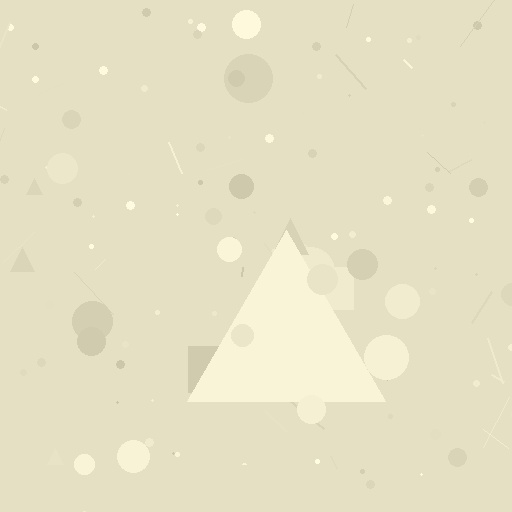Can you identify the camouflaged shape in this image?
The camouflaged shape is a triangle.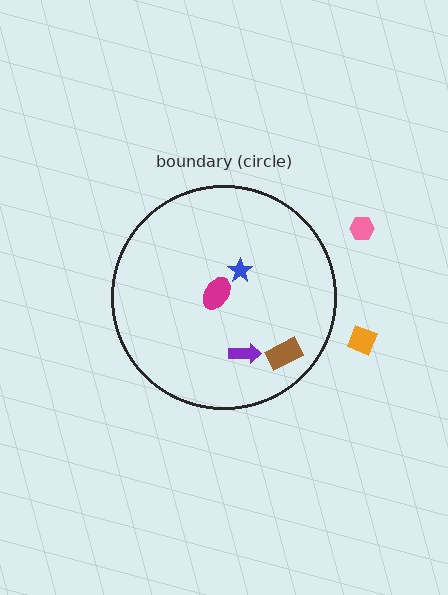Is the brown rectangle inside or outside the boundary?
Inside.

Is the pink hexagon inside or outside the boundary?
Outside.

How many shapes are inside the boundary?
4 inside, 2 outside.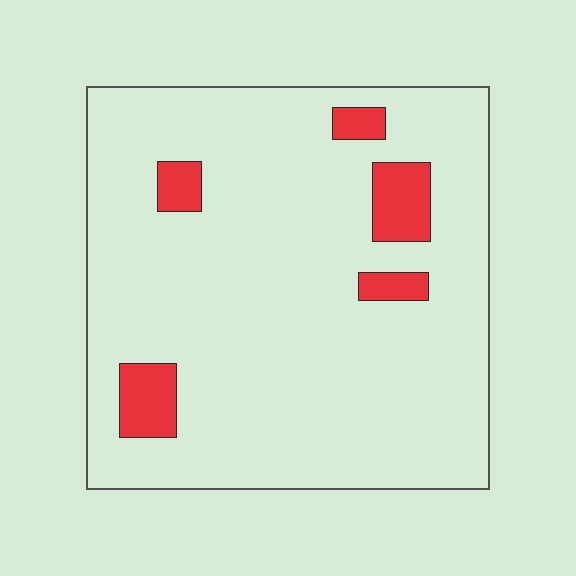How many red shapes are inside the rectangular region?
5.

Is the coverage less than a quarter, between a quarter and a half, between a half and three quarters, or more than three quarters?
Less than a quarter.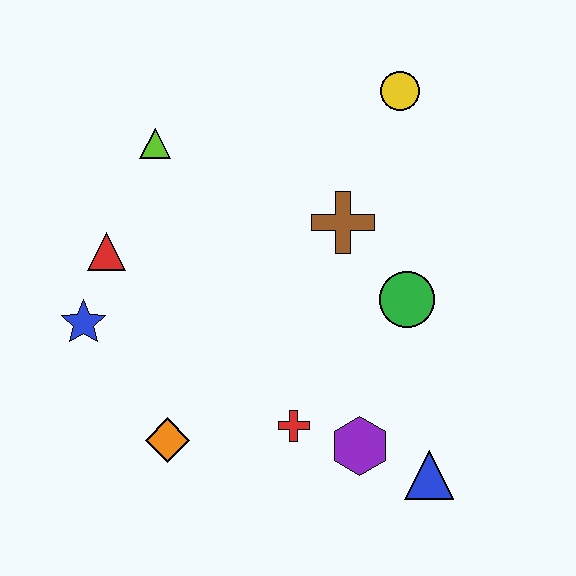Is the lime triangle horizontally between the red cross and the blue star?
Yes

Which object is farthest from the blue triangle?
The lime triangle is farthest from the blue triangle.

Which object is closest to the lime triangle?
The red triangle is closest to the lime triangle.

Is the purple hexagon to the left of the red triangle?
No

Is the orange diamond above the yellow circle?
No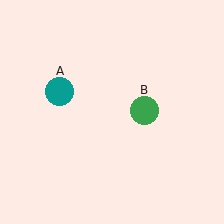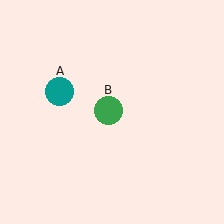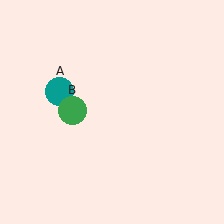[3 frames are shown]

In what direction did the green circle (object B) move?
The green circle (object B) moved left.